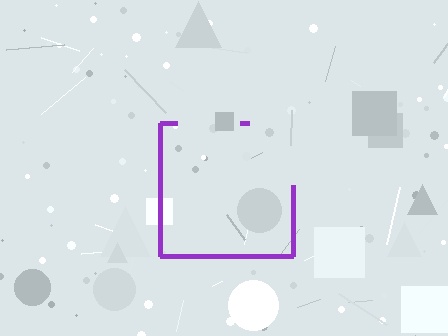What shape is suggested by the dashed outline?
The dashed outline suggests a square.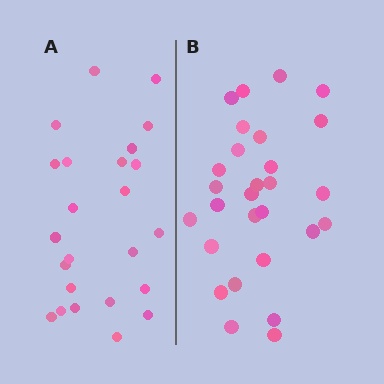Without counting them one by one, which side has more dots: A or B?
Region B (the right region) has more dots.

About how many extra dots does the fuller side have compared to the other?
Region B has about 4 more dots than region A.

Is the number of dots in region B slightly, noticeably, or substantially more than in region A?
Region B has only slightly more — the two regions are fairly close. The ratio is roughly 1.2 to 1.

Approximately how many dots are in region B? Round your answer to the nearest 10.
About 30 dots. (The exact count is 28, which rounds to 30.)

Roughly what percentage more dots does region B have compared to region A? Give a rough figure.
About 15% more.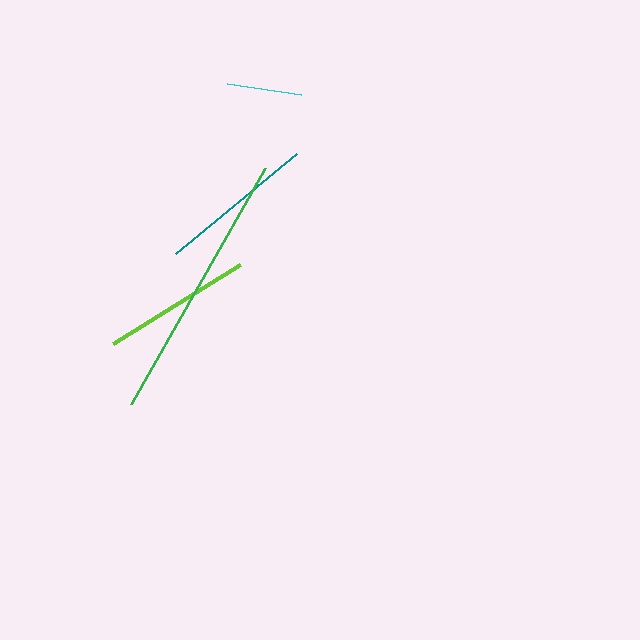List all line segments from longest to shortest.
From longest to shortest: green, teal, lime, cyan.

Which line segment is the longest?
The green line is the longest at approximately 271 pixels.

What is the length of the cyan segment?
The cyan segment is approximately 75 pixels long.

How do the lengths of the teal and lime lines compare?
The teal and lime lines are approximately the same length.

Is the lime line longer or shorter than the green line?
The green line is longer than the lime line.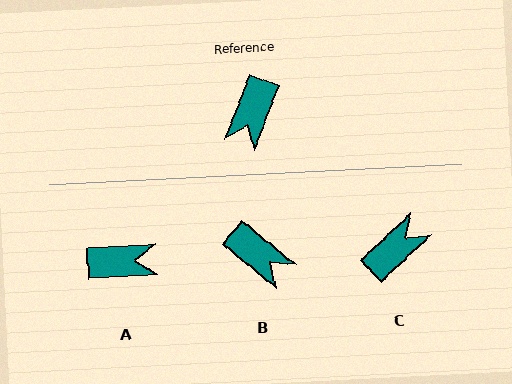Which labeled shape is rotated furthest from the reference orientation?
C, about 154 degrees away.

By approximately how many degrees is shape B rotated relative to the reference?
Approximately 71 degrees counter-clockwise.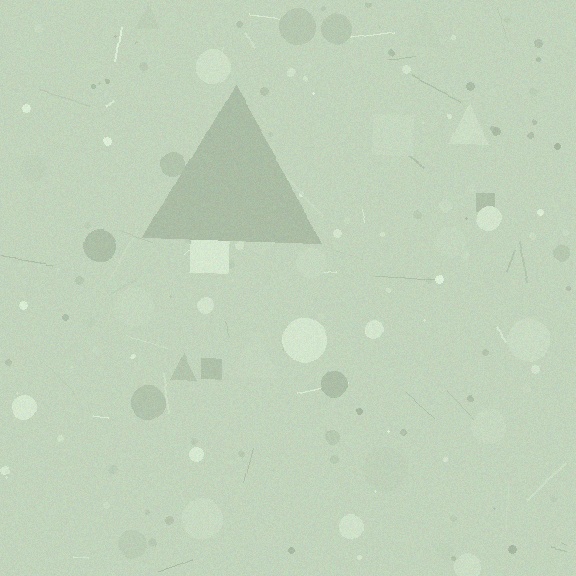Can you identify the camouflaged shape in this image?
The camouflaged shape is a triangle.